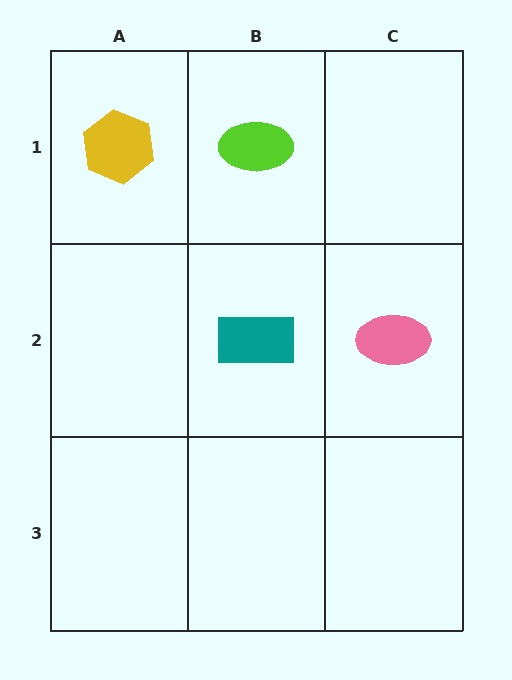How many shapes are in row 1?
2 shapes.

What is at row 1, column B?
A lime ellipse.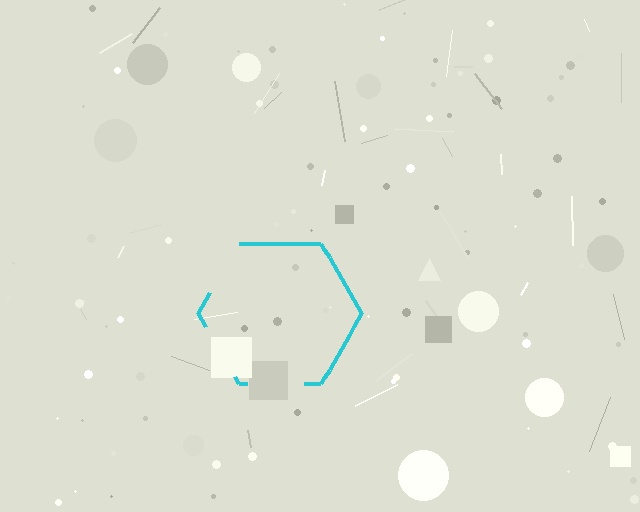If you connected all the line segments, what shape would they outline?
They would outline a hexagon.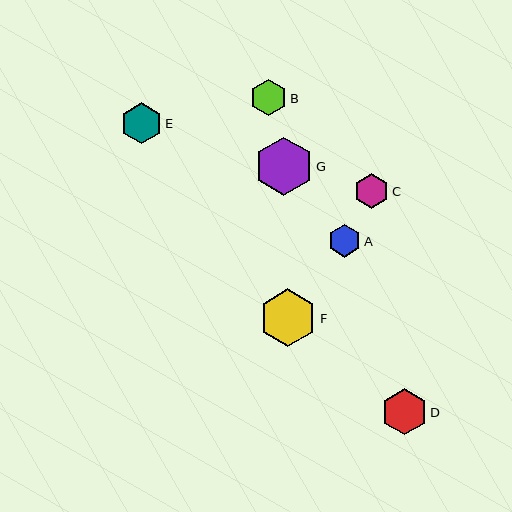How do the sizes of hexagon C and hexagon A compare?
Hexagon C and hexagon A are approximately the same size.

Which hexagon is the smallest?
Hexagon A is the smallest with a size of approximately 33 pixels.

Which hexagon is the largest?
Hexagon G is the largest with a size of approximately 58 pixels.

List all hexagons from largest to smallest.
From largest to smallest: G, F, D, E, B, C, A.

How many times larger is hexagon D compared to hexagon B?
Hexagon D is approximately 1.3 times the size of hexagon B.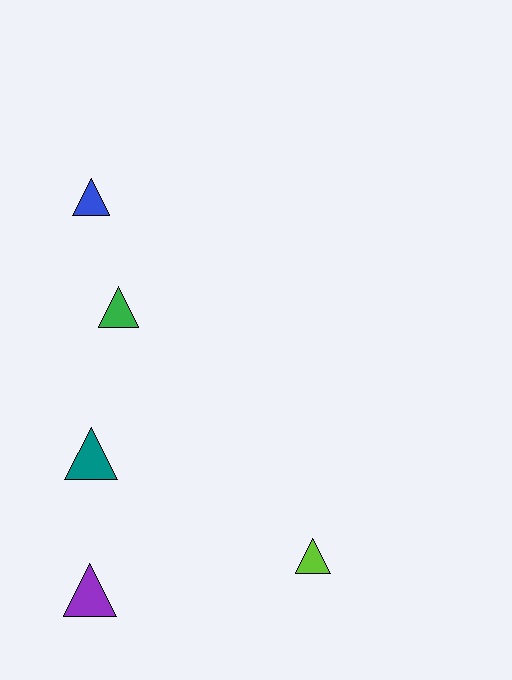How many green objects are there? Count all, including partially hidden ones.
There is 1 green object.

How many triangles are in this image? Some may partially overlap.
There are 5 triangles.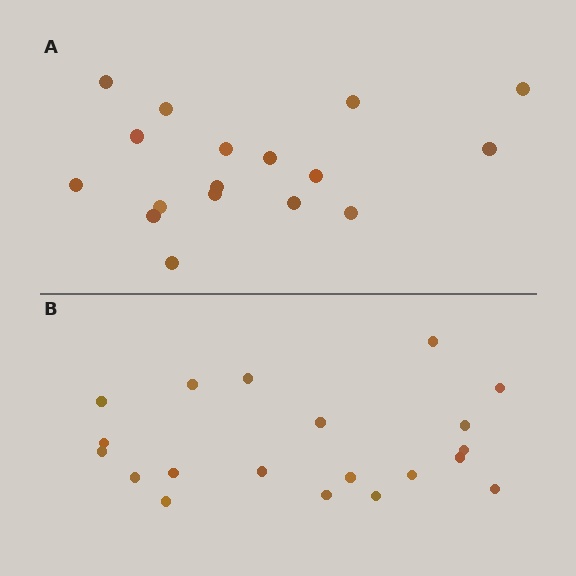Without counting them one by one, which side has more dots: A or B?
Region B (the bottom region) has more dots.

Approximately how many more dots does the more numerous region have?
Region B has just a few more — roughly 2 or 3 more dots than region A.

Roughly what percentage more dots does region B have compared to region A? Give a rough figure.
About 20% more.